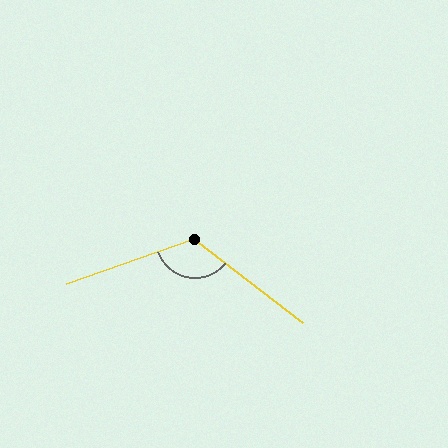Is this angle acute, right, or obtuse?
It is obtuse.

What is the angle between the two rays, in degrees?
Approximately 123 degrees.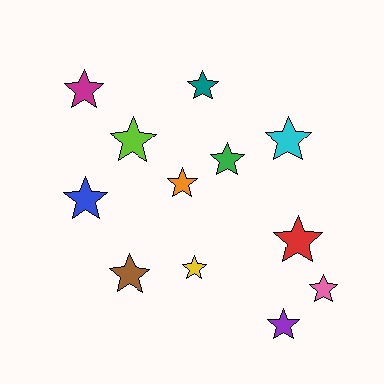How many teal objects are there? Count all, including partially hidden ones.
There is 1 teal object.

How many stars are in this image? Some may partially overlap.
There are 12 stars.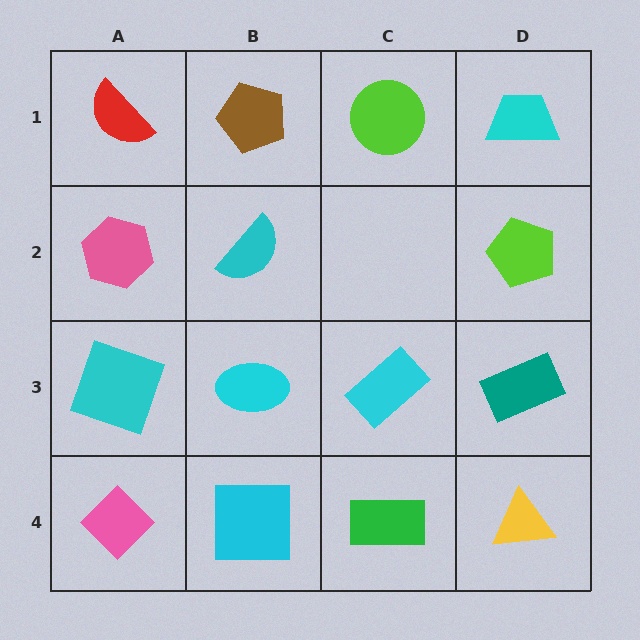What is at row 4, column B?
A cyan square.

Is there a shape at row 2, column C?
No, that cell is empty.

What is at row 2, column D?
A lime pentagon.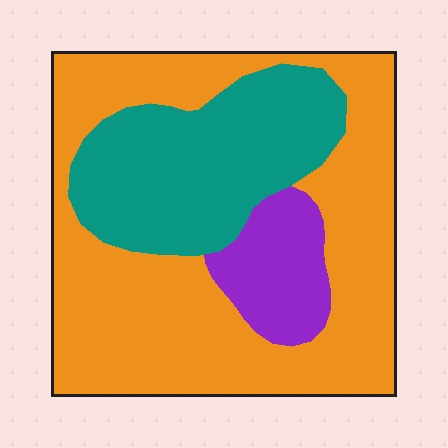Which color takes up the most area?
Orange, at roughly 60%.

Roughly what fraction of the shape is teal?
Teal covers about 30% of the shape.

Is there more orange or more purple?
Orange.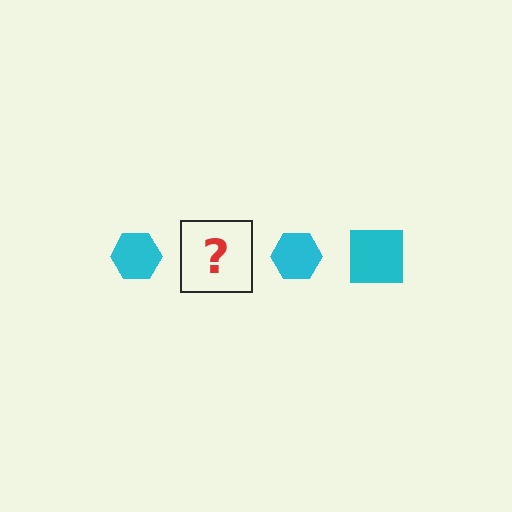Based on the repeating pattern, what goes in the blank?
The blank should be a cyan square.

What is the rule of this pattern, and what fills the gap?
The rule is that the pattern cycles through hexagon, square shapes in cyan. The gap should be filled with a cyan square.